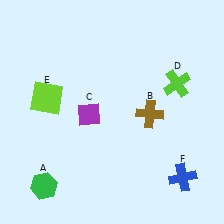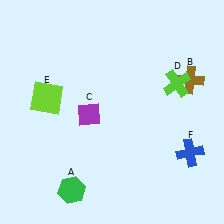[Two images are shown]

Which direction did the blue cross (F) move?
The blue cross (F) moved up.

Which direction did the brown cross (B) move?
The brown cross (B) moved right.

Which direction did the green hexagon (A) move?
The green hexagon (A) moved right.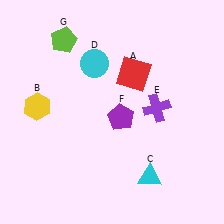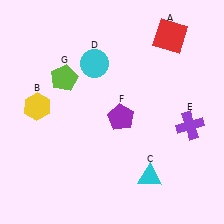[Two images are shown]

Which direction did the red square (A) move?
The red square (A) moved up.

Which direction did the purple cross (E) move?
The purple cross (E) moved right.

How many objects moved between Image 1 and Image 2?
3 objects moved between the two images.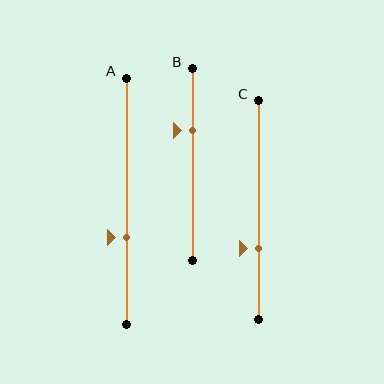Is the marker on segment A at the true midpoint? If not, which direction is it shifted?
No, the marker on segment A is shifted downward by about 15% of the segment length.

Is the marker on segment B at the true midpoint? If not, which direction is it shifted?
No, the marker on segment B is shifted upward by about 18% of the segment length.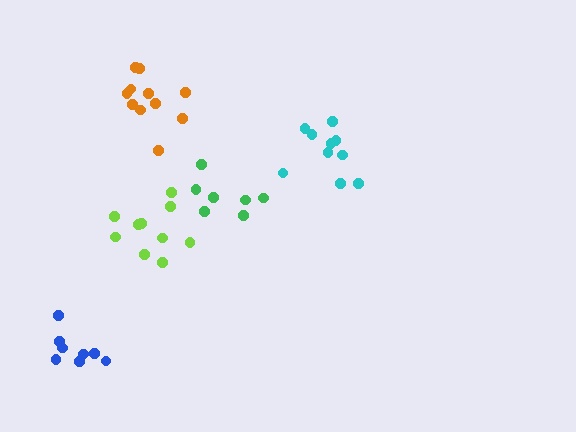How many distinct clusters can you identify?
There are 5 distinct clusters.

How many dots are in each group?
Group 1: 10 dots, Group 2: 10 dots, Group 3: 11 dots, Group 4: 7 dots, Group 5: 8 dots (46 total).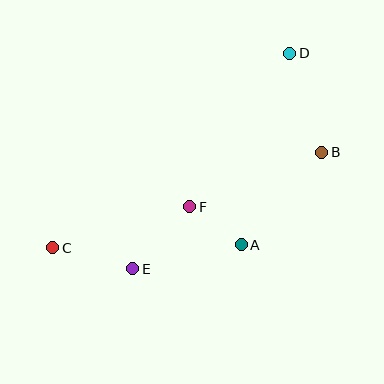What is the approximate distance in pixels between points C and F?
The distance between C and F is approximately 143 pixels.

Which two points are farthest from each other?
Points C and D are farthest from each other.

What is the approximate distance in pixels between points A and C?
The distance between A and C is approximately 189 pixels.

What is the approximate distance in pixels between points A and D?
The distance between A and D is approximately 198 pixels.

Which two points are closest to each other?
Points A and F are closest to each other.